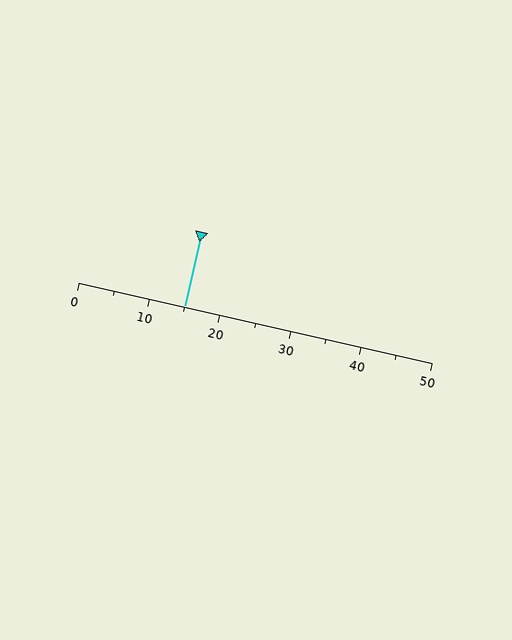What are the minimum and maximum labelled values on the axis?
The axis runs from 0 to 50.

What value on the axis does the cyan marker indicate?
The marker indicates approximately 15.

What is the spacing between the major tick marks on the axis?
The major ticks are spaced 10 apart.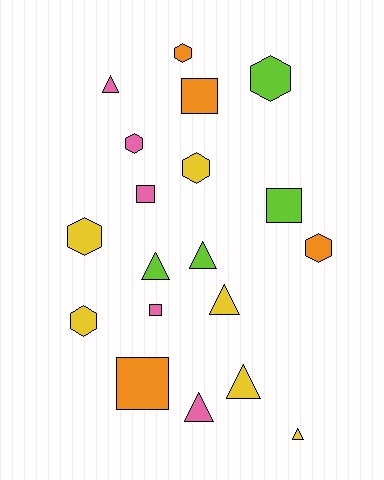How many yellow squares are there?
There are no yellow squares.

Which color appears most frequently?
Yellow, with 6 objects.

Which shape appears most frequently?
Triangle, with 7 objects.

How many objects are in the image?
There are 19 objects.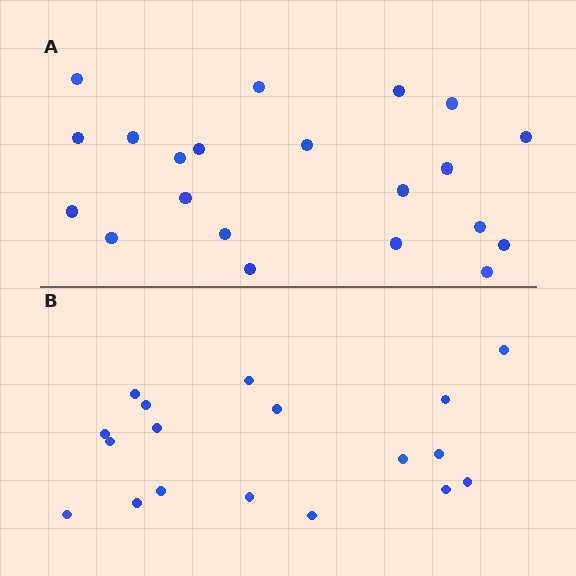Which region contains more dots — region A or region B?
Region A (the top region) has more dots.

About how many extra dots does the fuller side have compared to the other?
Region A has just a few more — roughly 2 or 3 more dots than region B.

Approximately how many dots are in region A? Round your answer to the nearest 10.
About 20 dots. (The exact count is 21, which rounds to 20.)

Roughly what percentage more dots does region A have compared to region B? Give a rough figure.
About 15% more.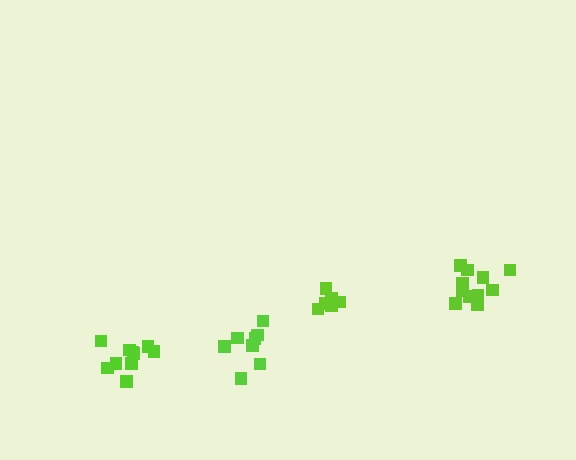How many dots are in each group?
Group 1: 6 dots, Group 2: 11 dots, Group 3: 8 dots, Group 4: 10 dots (35 total).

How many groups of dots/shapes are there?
There are 4 groups.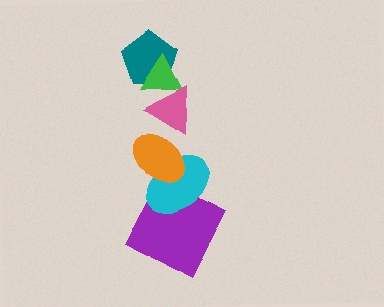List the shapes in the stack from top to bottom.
From top to bottom: the green triangle, the teal pentagon, the pink triangle, the orange ellipse, the cyan ellipse, the purple square.